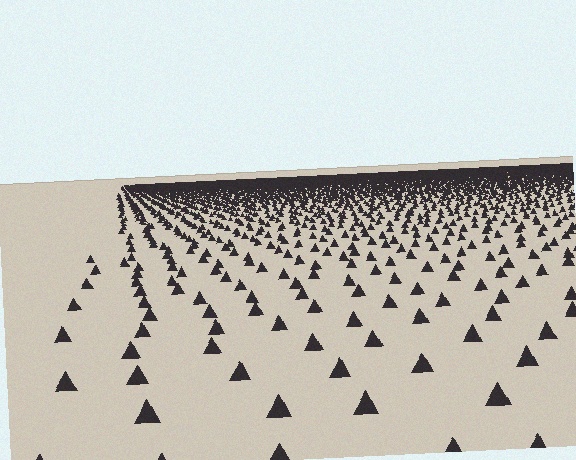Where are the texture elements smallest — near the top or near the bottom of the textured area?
Near the top.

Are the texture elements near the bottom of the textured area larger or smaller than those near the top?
Larger. Near the bottom, elements are closer to the viewer and appear at a bigger on-screen size.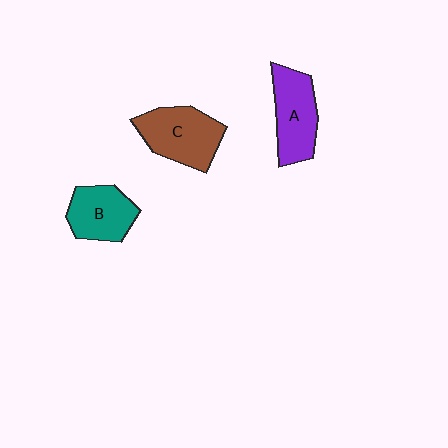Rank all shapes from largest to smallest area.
From largest to smallest: C (brown), A (purple), B (teal).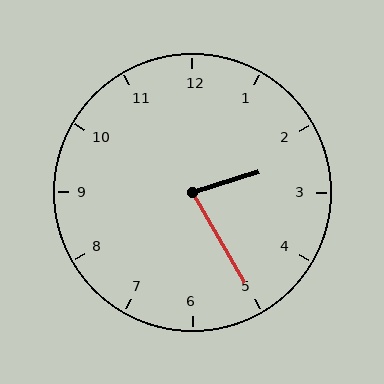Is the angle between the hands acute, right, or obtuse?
It is acute.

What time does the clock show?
2:25.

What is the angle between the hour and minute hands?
Approximately 78 degrees.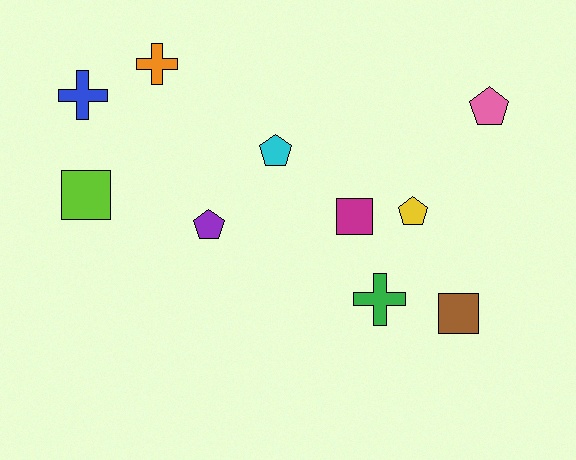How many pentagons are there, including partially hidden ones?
There are 4 pentagons.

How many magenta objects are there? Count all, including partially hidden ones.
There is 1 magenta object.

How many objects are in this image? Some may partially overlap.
There are 10 objects.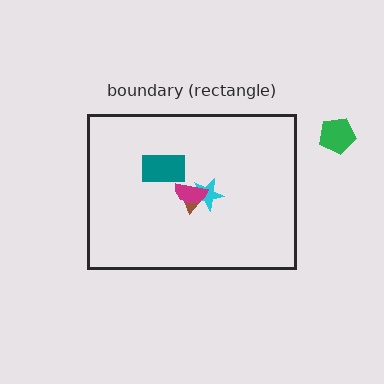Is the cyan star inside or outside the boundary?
Inside.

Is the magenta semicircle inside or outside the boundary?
Inside.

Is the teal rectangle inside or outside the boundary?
Inside.